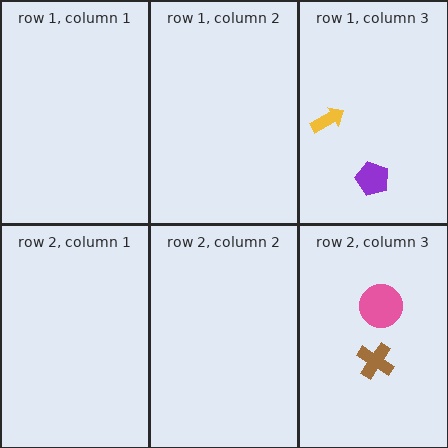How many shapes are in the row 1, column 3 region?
2.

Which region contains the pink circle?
The row 2, column 3 region.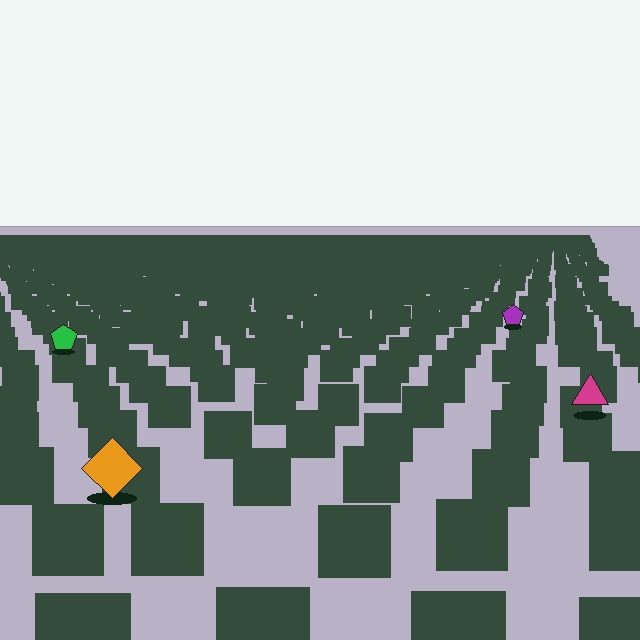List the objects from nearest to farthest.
From nearest to farthest: the orange diamond, the magenta triangle, the green pentagon, the purple pentagon.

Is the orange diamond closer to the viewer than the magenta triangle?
Yes. The orange diamond is closer — you can tell from the texture gradient: the ground texture is coarser near it.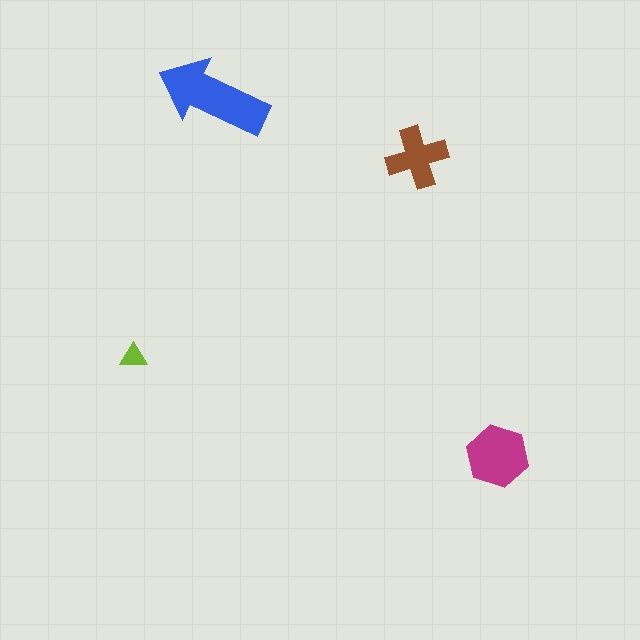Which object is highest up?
The blue arrow is topmost.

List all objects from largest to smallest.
The blue arrow, the magenta hexagon, the brown cross, the lime triangle.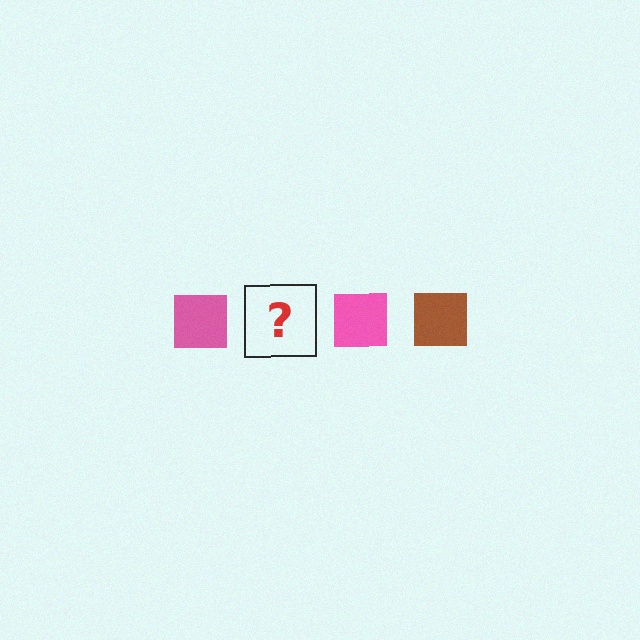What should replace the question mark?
The question mark should be replaced with a brown square.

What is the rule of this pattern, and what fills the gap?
The rule is that the pattern cycles through pink, brown squares. The gap should be filled with a brown square.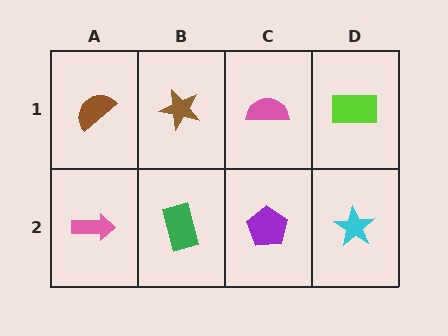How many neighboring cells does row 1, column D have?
2.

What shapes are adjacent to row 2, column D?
A lime rectangle (row 1, column D), a purple pentagon (row 2, column C).